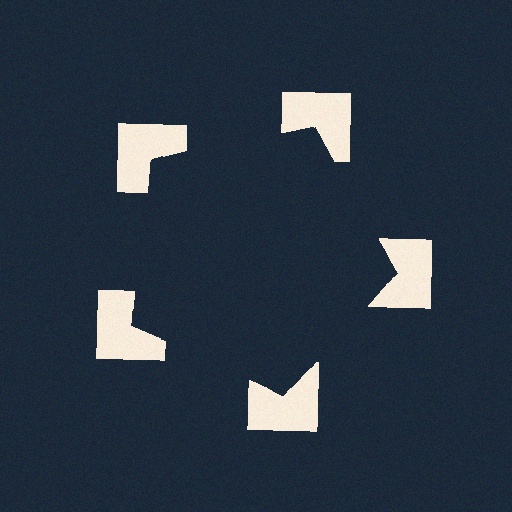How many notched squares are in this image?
There are 5 — one at each vertex of the illusory pentagon.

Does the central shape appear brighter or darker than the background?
It typically appears slightly darker than the background, even though no actual brightness change is drawn.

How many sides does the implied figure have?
5 sides.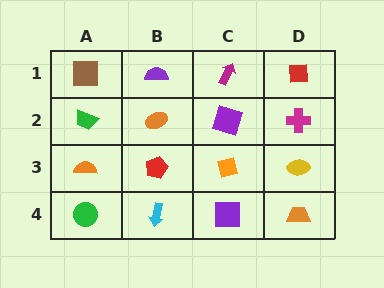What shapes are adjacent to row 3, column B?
An orange ellipse (row 2, column B), a cyan arrow (row 4, column B), an orange semicircle (row 3, column A), an orange square (row 3, column C).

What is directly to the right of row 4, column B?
A purple square.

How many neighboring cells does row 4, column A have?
2.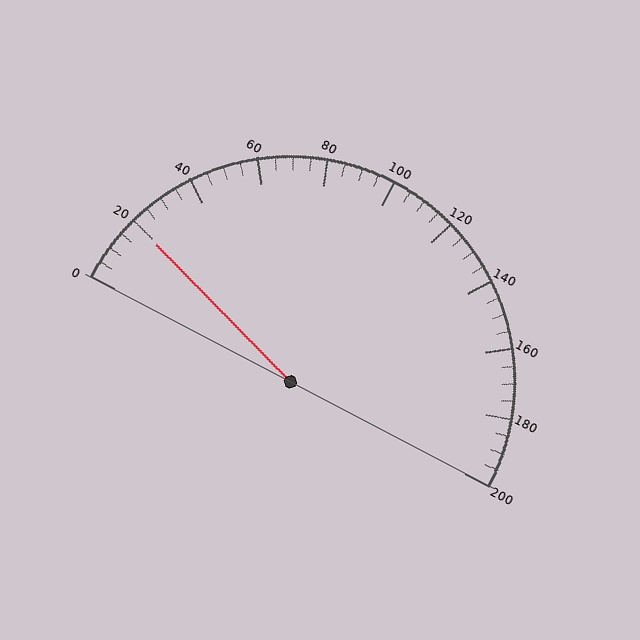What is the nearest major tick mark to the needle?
The nearest major tick mark is 20.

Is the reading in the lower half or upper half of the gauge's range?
The reading is in the lower half of the range (0 to 200).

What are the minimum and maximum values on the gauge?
The gauge ranges from 0 to 200.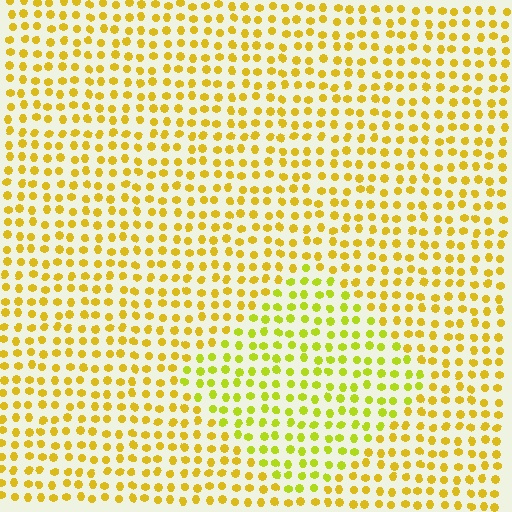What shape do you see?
I see a diamond.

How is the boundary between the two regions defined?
The boundary is defined purely by a slight shift in hue (about 24 degrees). Spacing, size, and orientation are identical on both sides.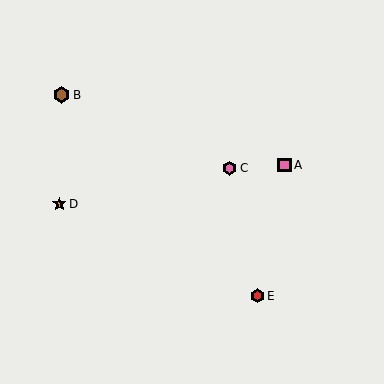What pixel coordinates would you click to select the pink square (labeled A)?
Click at (285, 165) to select the pink square A.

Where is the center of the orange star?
The center of the orange star is at (59, 204).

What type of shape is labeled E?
Shape E is a red hexagon.